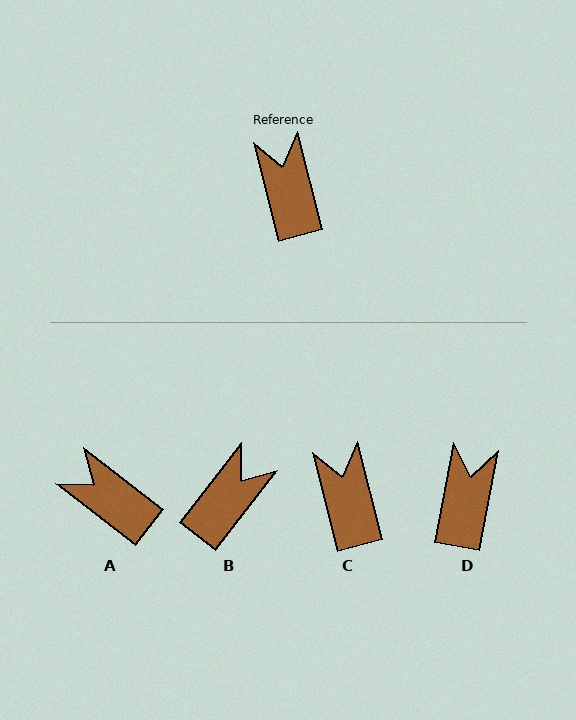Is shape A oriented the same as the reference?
No, it is off by about 38 degrees.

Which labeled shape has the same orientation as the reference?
C.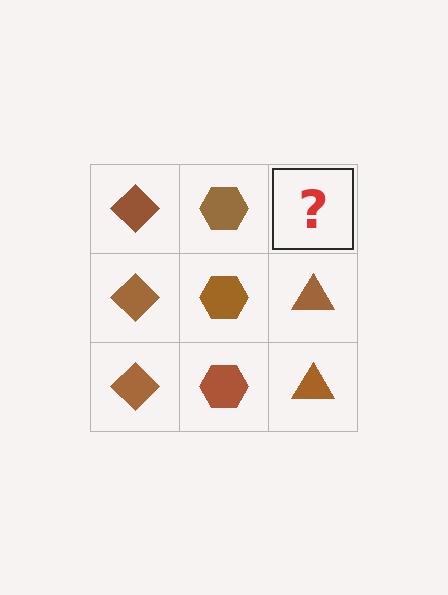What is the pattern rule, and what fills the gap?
The rule is that each column has a consistent shape. The gap should be filled with a brown triangle.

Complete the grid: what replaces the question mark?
The question mark should be replaced with a brown triangle.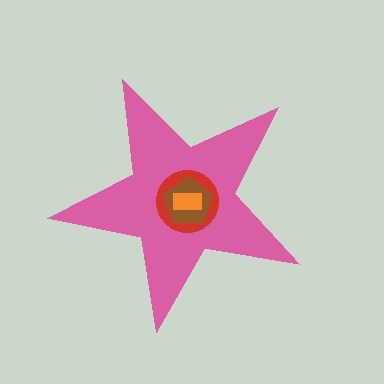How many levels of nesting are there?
4.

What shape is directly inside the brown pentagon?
The orange rectangle.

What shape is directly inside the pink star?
The red circle.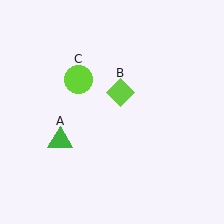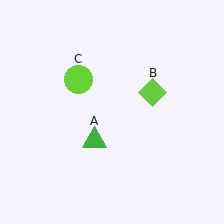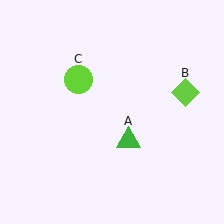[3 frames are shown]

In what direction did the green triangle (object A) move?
The green triangle (object A) moved right.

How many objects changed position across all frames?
2 objects changed position: green triangle (object A), lime diamond (object B).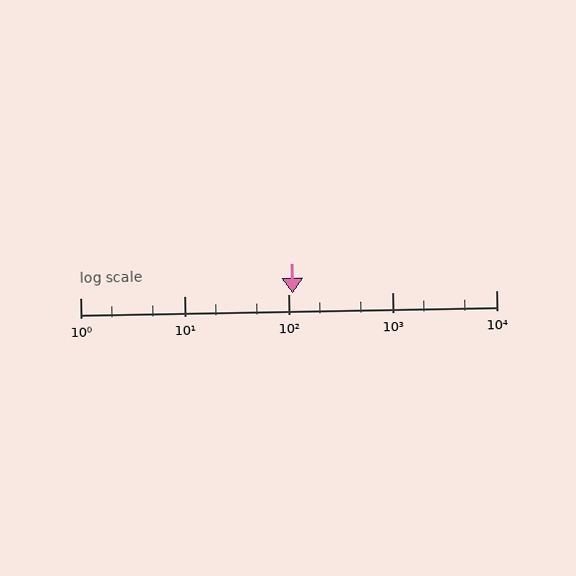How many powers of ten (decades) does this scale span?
The scale spans 4 decades, from 1 to 10000.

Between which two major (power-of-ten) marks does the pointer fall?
The pointer is between 100 and 1000.